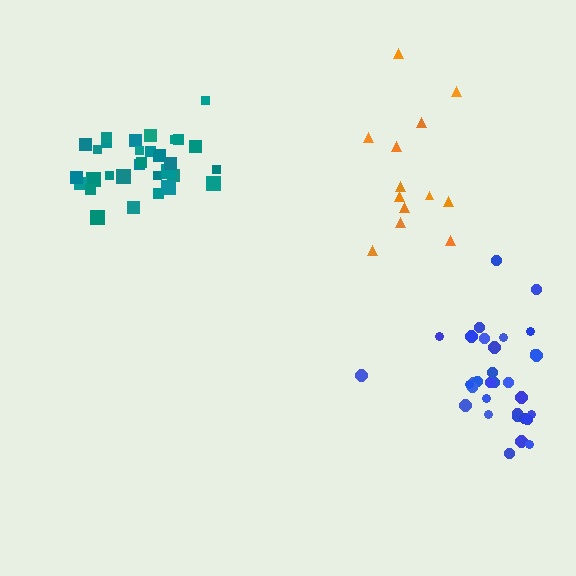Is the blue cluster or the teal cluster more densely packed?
Teal.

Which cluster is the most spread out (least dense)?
Orange.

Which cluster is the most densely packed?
Teal.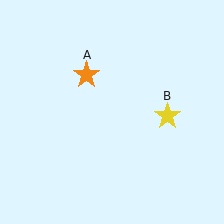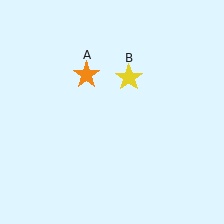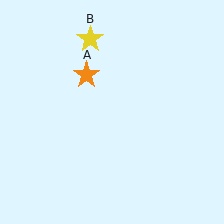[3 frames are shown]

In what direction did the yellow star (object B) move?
The yellow star (object B) moved up and to the left.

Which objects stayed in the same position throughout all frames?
Orange star (object A) remained stationary.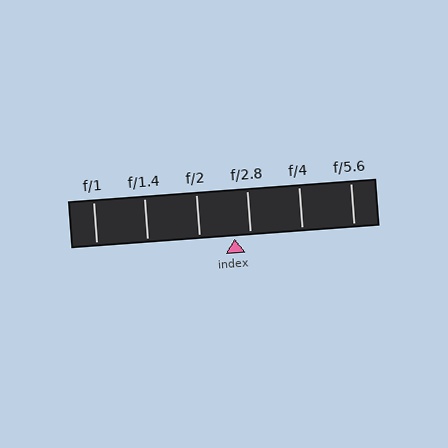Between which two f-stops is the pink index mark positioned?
The index mark is between f/2 and f/2.8.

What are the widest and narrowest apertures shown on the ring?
The widest aperture shown is f/1 and the narrowest is f/5.6.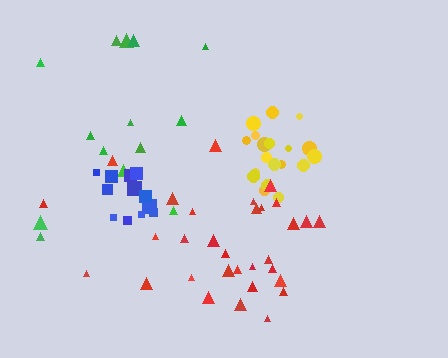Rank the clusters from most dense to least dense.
yellow, blue, red, green.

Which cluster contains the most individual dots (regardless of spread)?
Red (31).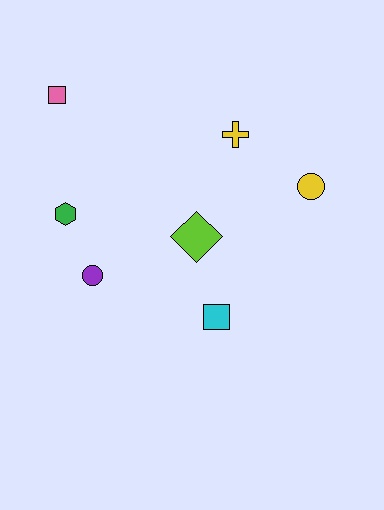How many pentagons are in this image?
There are no pentagons.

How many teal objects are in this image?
There are no teal objects.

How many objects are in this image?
There are 7 objects.